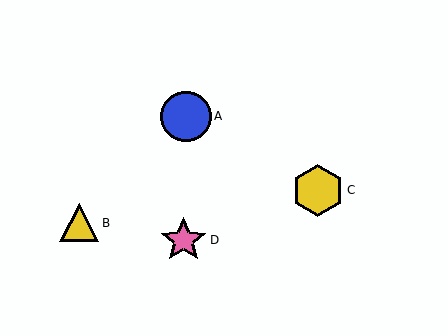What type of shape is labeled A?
Shape A is a blue circle.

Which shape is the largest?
The yellow hexagon (labeled C) is the largest.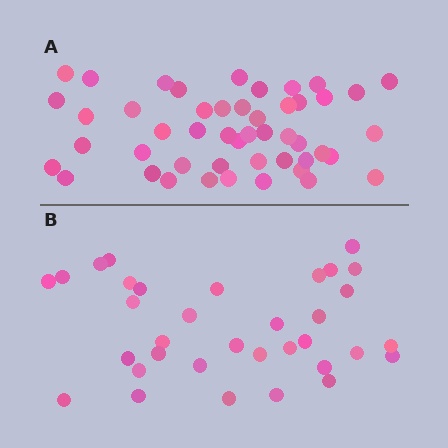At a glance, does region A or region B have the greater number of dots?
Region A (the top region) has more dots.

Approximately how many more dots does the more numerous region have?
Region A has approximately 15 more dots than region B.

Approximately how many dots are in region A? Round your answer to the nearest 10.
About 50 dots. (The exact count is 48, which rounds to 50.)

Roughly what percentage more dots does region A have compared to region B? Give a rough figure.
About 40% more.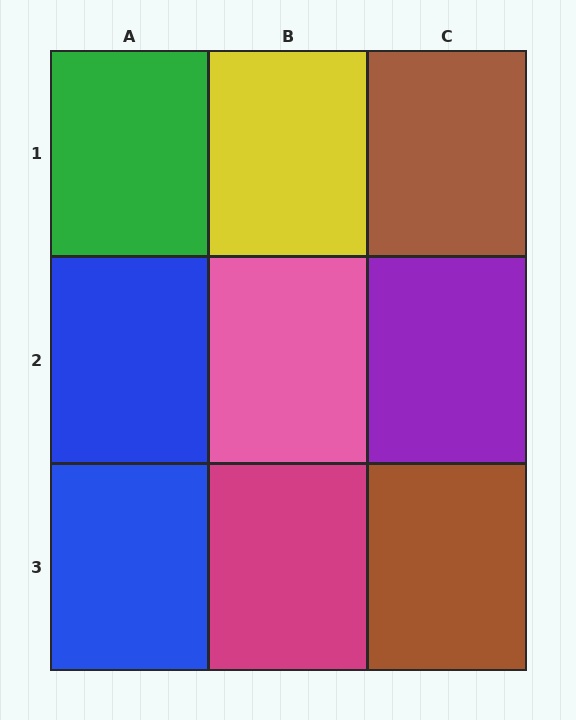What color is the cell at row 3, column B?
Magenta.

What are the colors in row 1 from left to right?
Green, yellow, brown.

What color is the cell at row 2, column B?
Pink.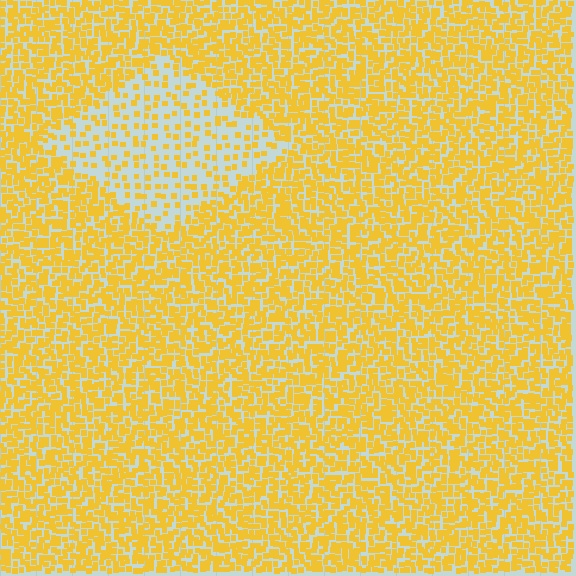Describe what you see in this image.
The image contains small yellow elements arranged at two different densities. A diamond-shaped region is visible where the elements are less densely packed than the surrounding area.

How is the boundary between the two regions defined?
The boundary is defined by a change in element density (approximately 2.6x ratio). All elements are the same color, size, and shape.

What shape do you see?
I see a diamond.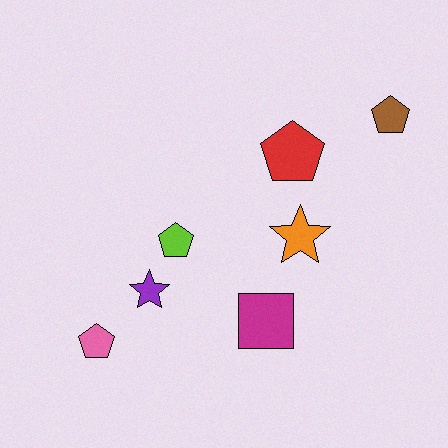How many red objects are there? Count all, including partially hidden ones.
There is 1 red object.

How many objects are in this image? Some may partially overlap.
There are 7 objects.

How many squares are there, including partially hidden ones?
There is 1 square.